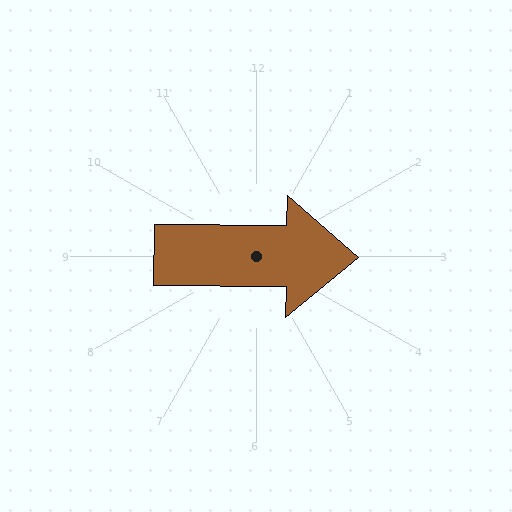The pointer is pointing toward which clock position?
Roughly 3 o'clock.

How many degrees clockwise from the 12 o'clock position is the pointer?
Approximately 91 degrees.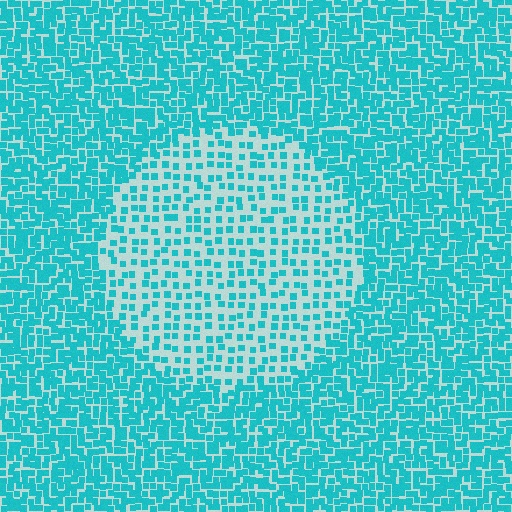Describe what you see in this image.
The image contains small cyan elements arranged at two different densities. A circle-shaped region is visible where the elements are less densely packed than the surrounding area.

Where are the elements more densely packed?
The elements are more densely packed outside the circle boundary.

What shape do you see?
I see a circle.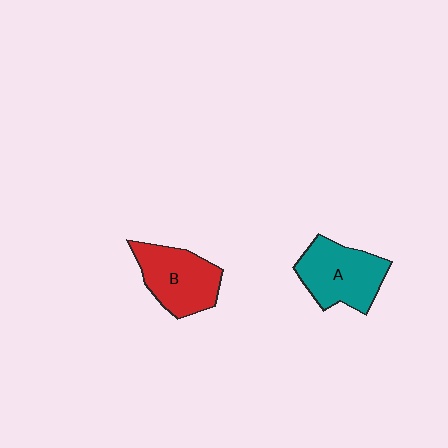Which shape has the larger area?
Shape A (teal).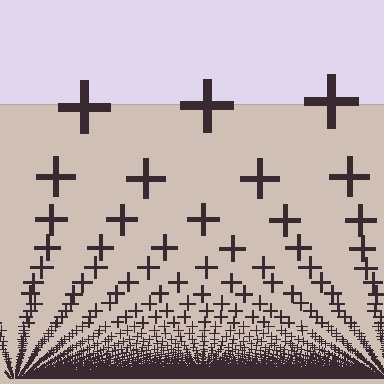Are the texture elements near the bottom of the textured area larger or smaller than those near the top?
Smaller. The gradient is inverted — elements near the bottom are smaller and denser.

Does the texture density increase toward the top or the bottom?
Density increases toward the bottom.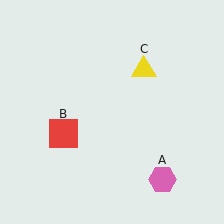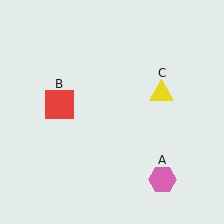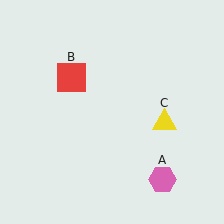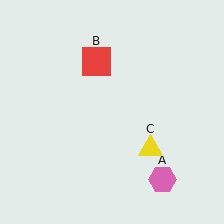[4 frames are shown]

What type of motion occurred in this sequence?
The red square (object B), yellow triangle (object C) rotated clockwise around the center of the scene.